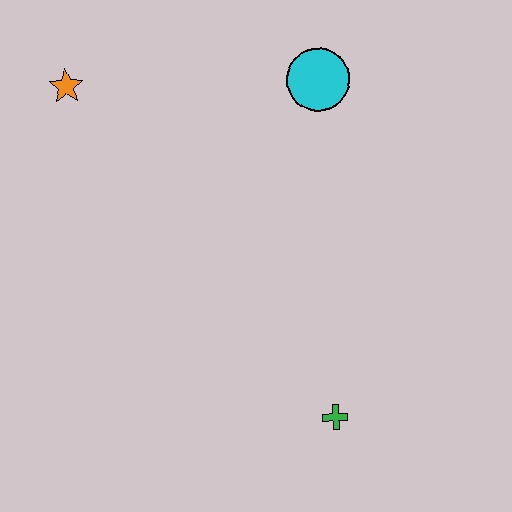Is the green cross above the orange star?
No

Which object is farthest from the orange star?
The green cross is farthest from the orange star.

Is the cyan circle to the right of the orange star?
Yes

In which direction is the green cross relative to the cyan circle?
The green cross is below the cyan circle.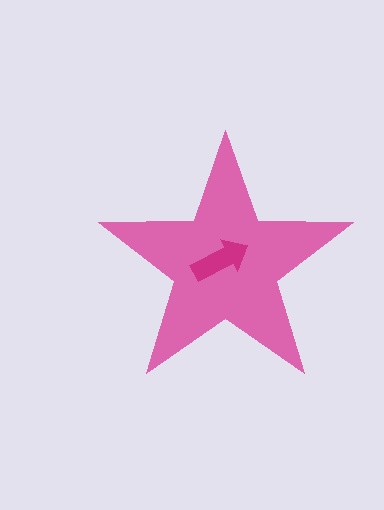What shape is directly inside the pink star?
The magenta arrow.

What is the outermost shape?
The pink star.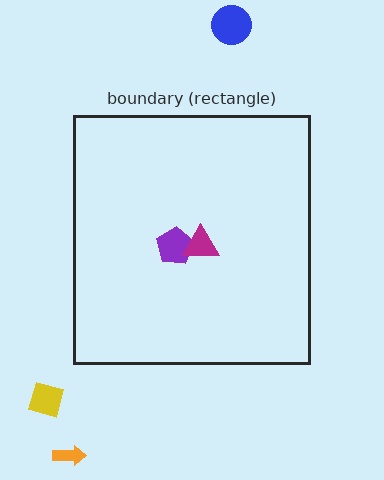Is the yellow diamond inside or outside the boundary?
Outside.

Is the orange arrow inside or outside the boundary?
Outside.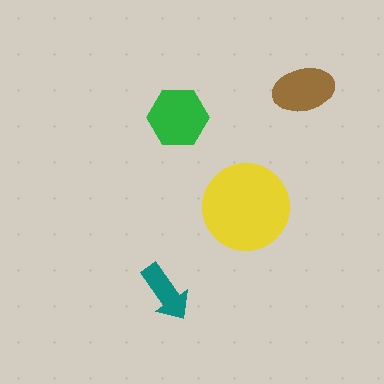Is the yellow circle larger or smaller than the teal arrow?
Larger.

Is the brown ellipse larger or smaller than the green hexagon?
Smaller.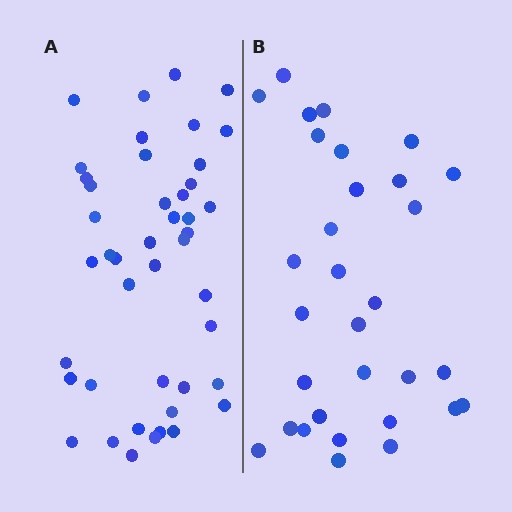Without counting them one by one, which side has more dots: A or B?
Region A (the left region) has more dots.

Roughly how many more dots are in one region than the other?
Region A has approximately 15 more dots than region B.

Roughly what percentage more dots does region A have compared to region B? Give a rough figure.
About 40% more.